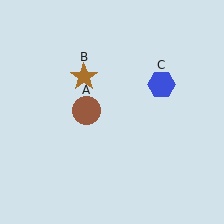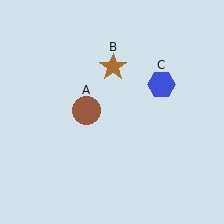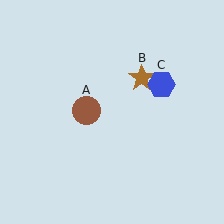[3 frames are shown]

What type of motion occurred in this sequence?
The brown star (object B) rotated clockwise around the center of the scene.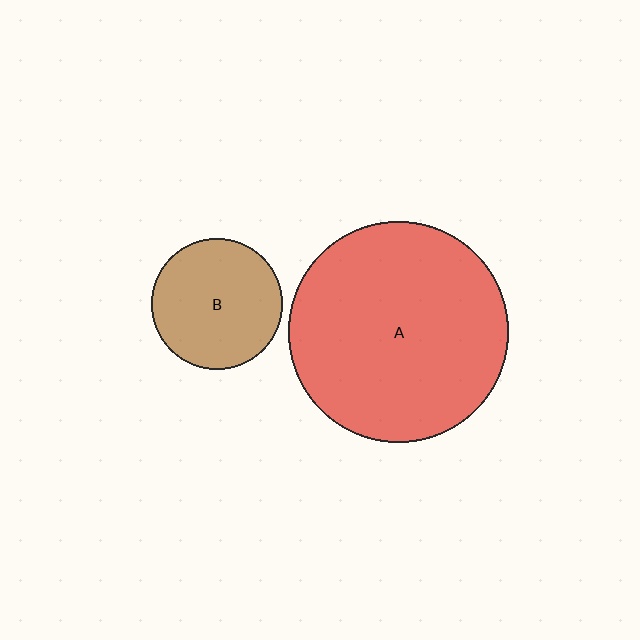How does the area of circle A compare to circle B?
Approximately 2.8 times.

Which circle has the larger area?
Circle A (red).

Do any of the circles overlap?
No, none of the circles overlap.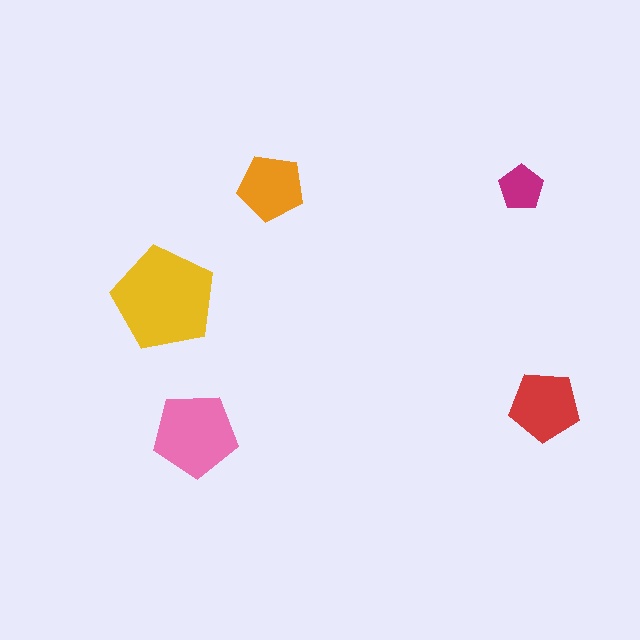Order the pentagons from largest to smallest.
the yellow one, the pink one, the red one, the orange one, the magenta one.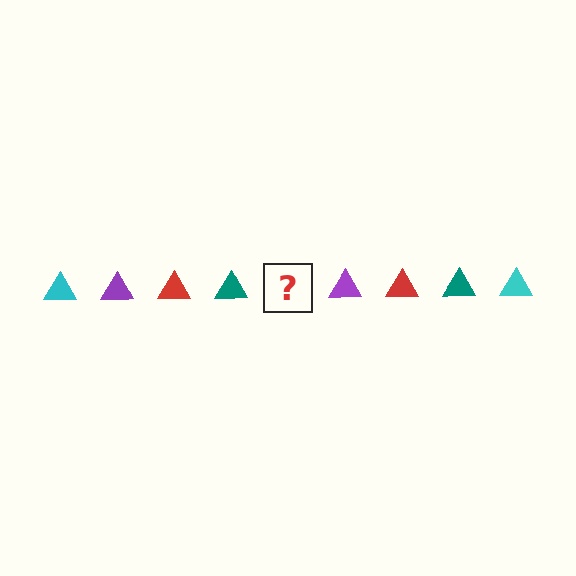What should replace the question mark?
The question mark should be replaced with a cyan triangle.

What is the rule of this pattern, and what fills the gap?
The rule is that the pattern cycles through cyan, purple, red, teal triangles. The gap should be filled with a cyan triangle.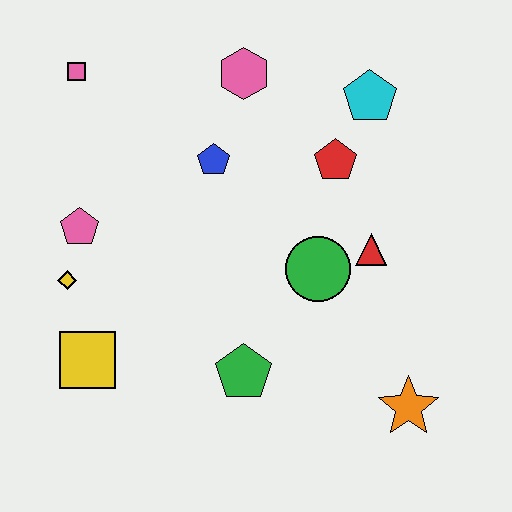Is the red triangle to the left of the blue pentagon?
No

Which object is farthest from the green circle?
The pink square is farthest from the green circle.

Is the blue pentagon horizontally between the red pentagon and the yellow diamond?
Yes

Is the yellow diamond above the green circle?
No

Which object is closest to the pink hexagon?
The blue pentagon is closest to the pink hexagon.